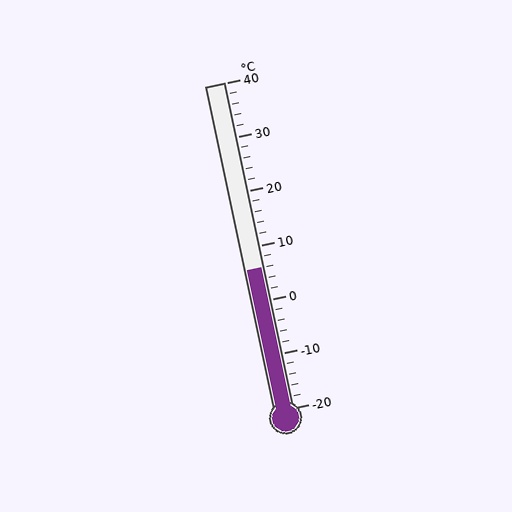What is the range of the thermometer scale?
The thermometer scale ranges from -20°C to 40°C.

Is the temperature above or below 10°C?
The temperature is below 10°C.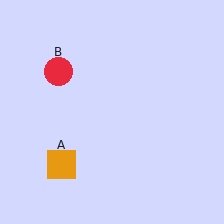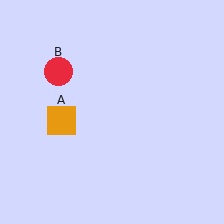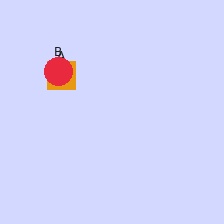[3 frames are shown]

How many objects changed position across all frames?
1 object changed position: orange square (object A).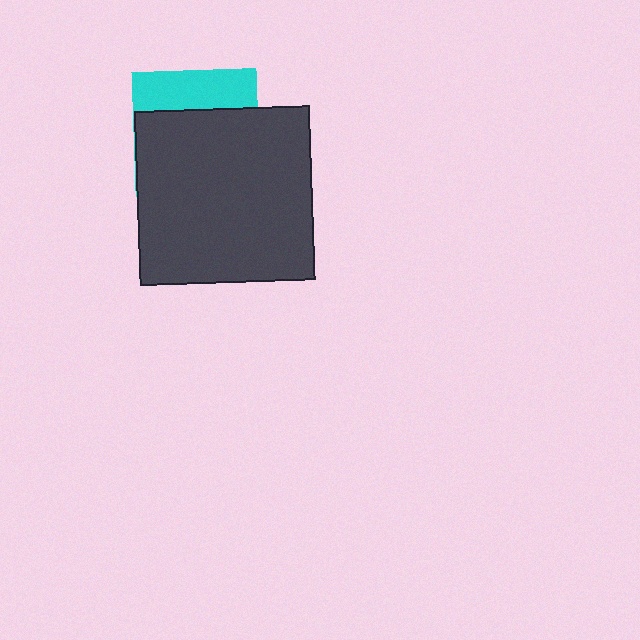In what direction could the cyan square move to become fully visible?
The cyan square could move up. That would shift it out from behind the dark gray square entirely.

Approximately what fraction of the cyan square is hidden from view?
Roughly 67% of the cyan square is hidden behind the dark gray square.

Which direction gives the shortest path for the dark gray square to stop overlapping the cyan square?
Moving down gives the shortest separation.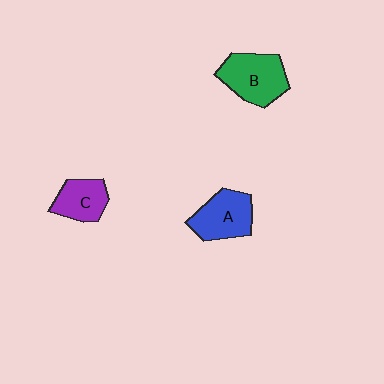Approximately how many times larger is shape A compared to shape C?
Approximately 1.3 times.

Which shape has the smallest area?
Shape C (purple).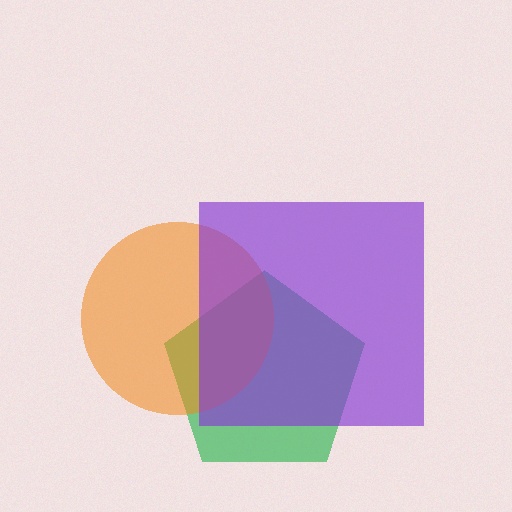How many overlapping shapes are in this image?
There are 3 overlapping shapes in the image.